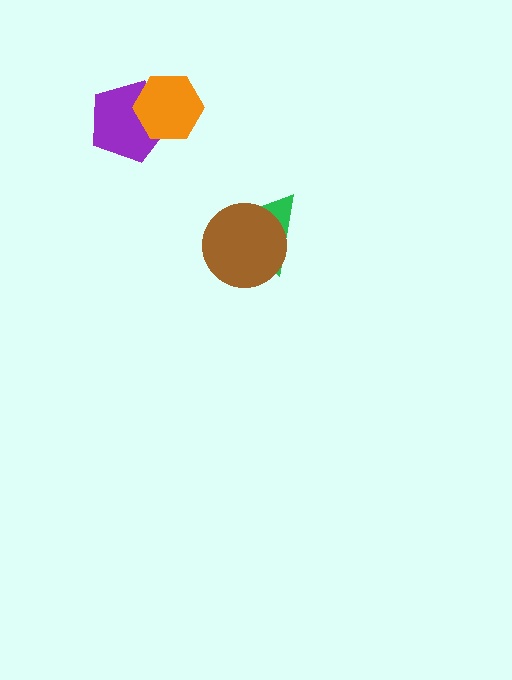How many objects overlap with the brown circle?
1 object overlaps with the brown circle.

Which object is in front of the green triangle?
The brown circle is in front of the green triangle.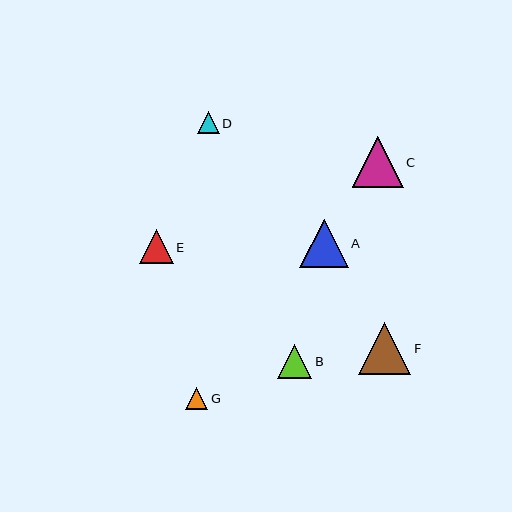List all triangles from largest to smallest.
From largest to smallest: F, C, A, B, E, G, D.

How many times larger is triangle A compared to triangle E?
Triangle A is approximately 1.4 times the size of triangle E.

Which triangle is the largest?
Triangle F is the largest with a size of approximately 52 pixels.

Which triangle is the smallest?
Triangle D is the smallest with a size of approximately 22 pixels.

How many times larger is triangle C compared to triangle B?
Triangle C is approximately 1.5 times the size of triangle B.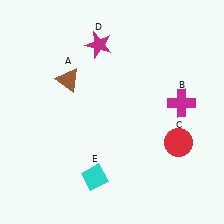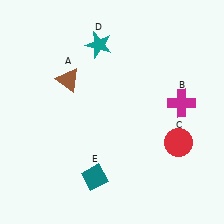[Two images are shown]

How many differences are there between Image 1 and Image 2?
There are 2 differences between the two images.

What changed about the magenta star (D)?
In Image 1, D is magenta. In Image 2, it changed to teal.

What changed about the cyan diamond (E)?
In Image 1, E is cyan. In Image 2, it changed to teal.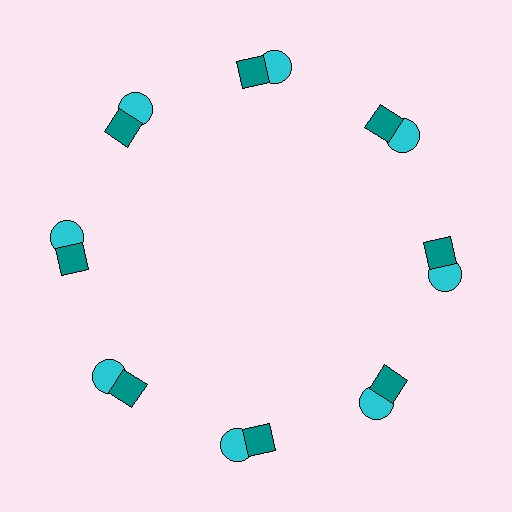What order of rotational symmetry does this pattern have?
This pattern has 8-fold rotational symmetry.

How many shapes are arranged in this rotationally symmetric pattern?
There are 16 shapes, arranged in 8 groups of 2.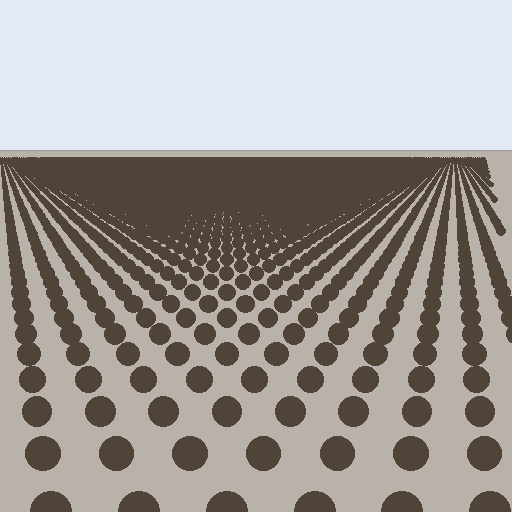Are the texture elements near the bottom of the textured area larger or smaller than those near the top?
Larger. Near the bottom, elements are closer to the viewer and appear at a bigger on-screen size.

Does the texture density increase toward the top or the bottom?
Density increases toward the top.